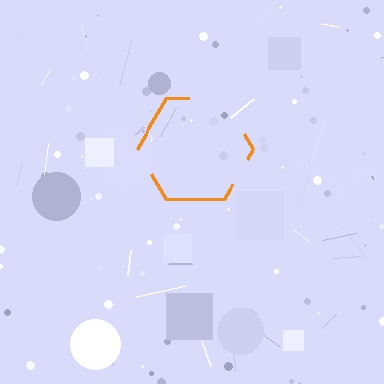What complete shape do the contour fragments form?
The contour fragments form a hexagon.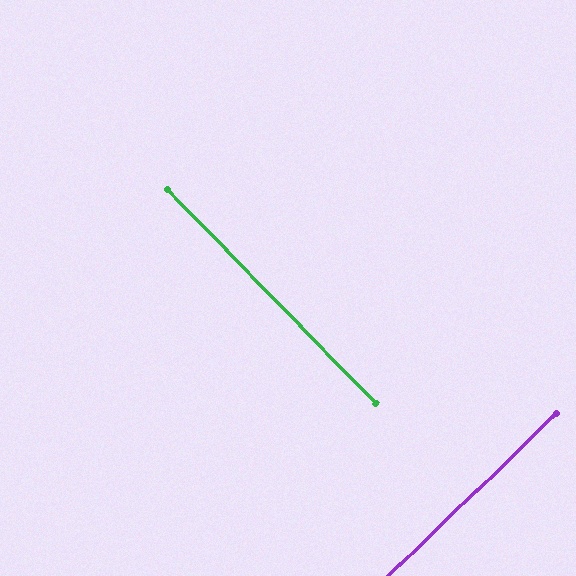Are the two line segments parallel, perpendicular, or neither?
Perpendicular — they meet at approximately 90°.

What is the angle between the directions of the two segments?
Approximately 90 degrees.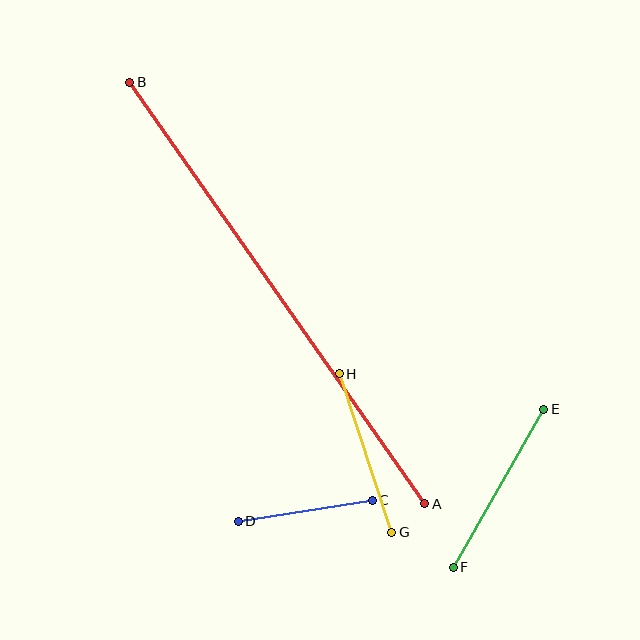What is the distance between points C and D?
The distance is approximately 136 pixels.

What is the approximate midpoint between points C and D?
The midpoint is at approximately (305, 511) pixels.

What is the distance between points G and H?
The distance is approximately 167 pixels.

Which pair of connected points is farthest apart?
Points A and B are farthest apart.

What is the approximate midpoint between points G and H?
The midpoint is at approximately (365, 453) pixels.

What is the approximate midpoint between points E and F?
The midpoint is at approximately (498, 488) pixels.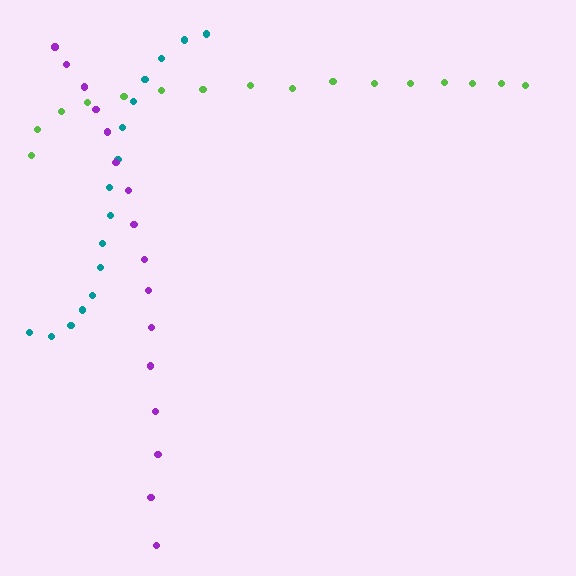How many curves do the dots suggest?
There are 3 distinct paths.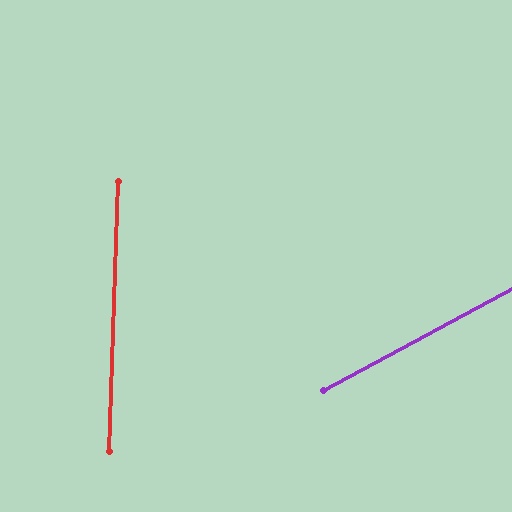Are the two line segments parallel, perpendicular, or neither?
Neither parallel nor perpendicular — they differ by about 60°.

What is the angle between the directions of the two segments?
Approximately 60 degrees.